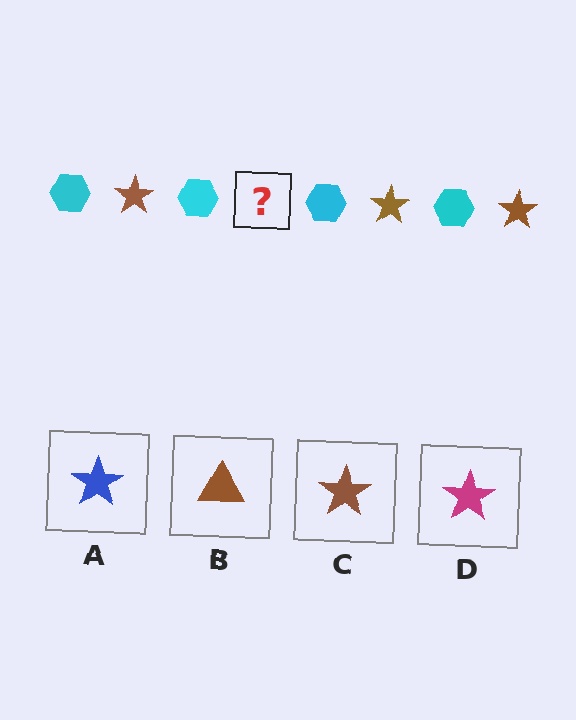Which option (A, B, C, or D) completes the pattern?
C.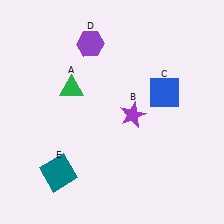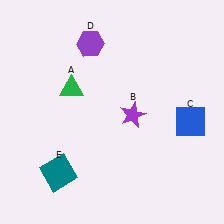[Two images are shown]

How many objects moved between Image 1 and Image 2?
1 object moved between the two images.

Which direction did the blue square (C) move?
The blue square (C) moved down.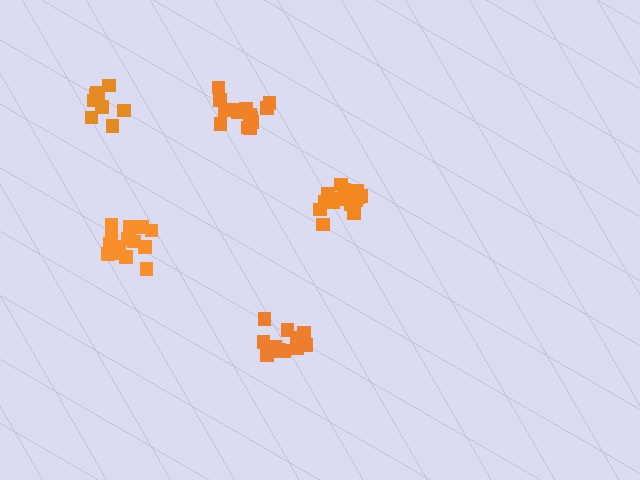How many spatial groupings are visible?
There are 5 spatial groupings.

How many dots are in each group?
Group 1: 16 dots, Group 2: 14 dots, Group 3: 15 dots, Group 4: 15 dots, Group 5: 10 dots (70 total).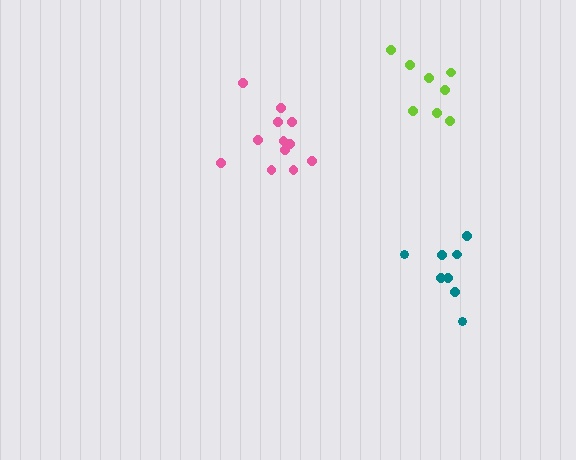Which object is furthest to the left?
The pink cluster is leftmost.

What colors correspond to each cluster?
The clusters are colored: teal, pink, lime.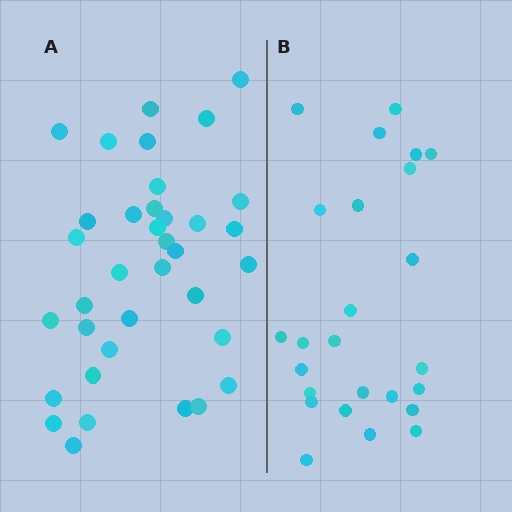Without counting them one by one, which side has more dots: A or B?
Region A (the left region) has more dots.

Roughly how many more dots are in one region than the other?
Region A has roughly 12 or so more dots than region B.